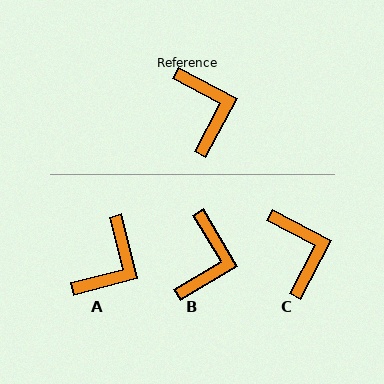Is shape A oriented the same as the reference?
No, it is off by about 48 degrees.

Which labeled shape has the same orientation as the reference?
C.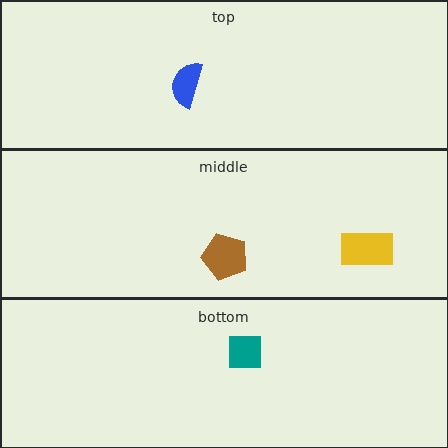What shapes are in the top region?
The blue semicircle.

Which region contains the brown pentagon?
The middle region.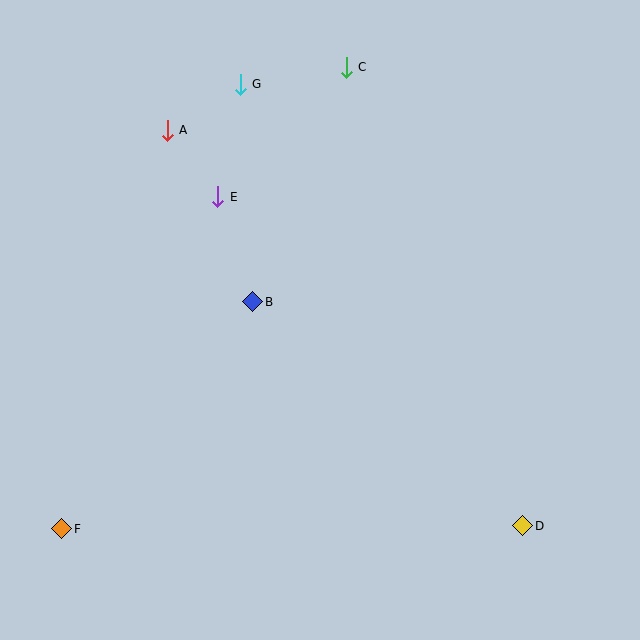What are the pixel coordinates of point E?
Point E is at (218, 197).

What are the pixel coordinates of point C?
Point C is at (346, 67).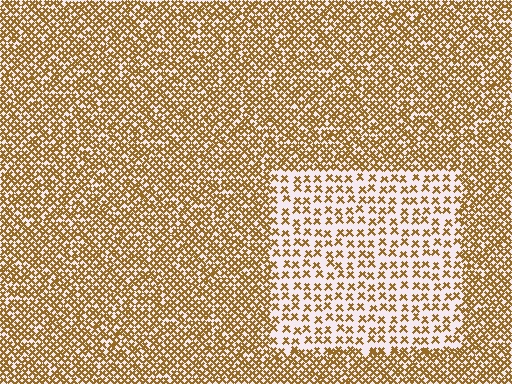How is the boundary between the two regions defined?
The boundary is defined by a change in element density (approximately 2.3x ratio). All elements are the same color, size, and shape.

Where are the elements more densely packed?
The elements are more densely packed outside the rectangle boundary.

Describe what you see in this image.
The image contains small brown elements arranged at two different densities. A rectangle-shaped region is visible where the elements are less densely packed than the surrounding area.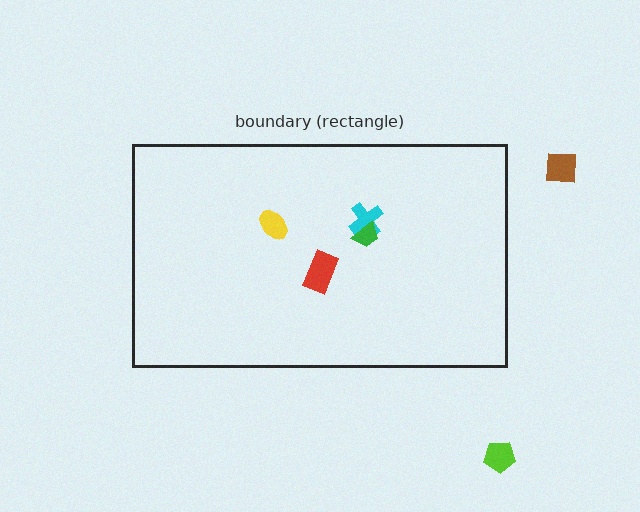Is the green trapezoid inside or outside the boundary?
Inside.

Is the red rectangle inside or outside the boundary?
Inside.